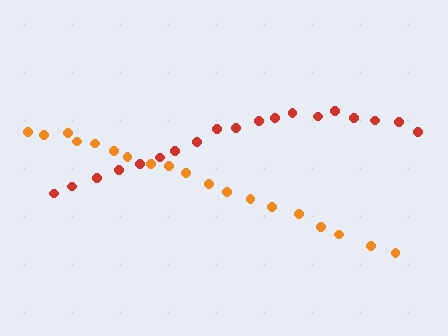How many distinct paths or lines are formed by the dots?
There are 2 distinct paths.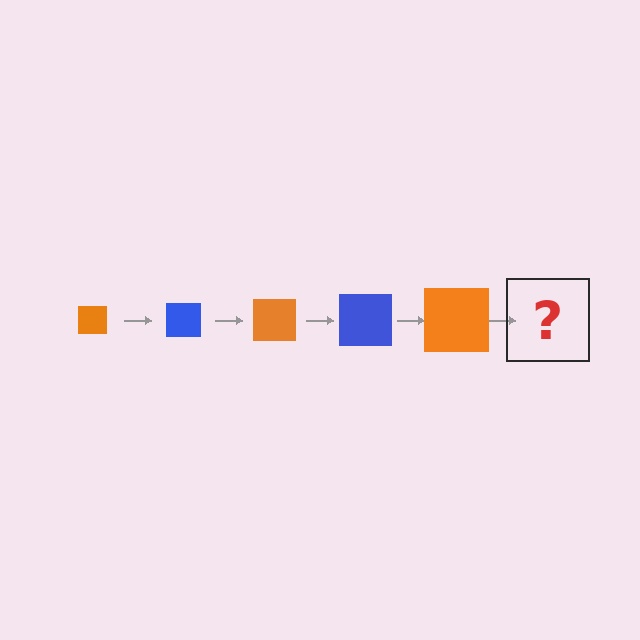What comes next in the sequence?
The next element should be a blue square, larger than the previous one.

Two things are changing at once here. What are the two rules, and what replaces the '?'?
The two rules are that the square grows larger each step and the color cycles through orange and blue. The '?' should be a blue square, larger than the previous one.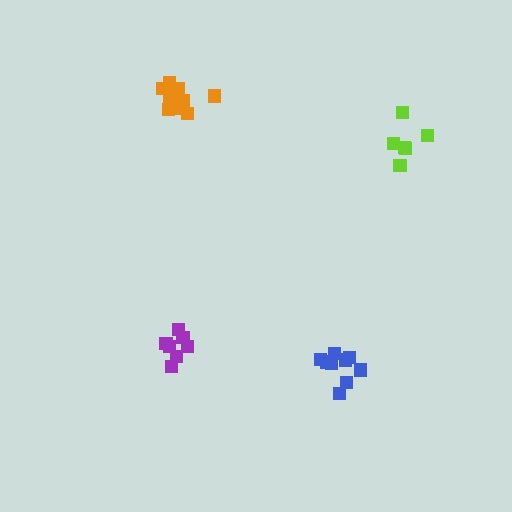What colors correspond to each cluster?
The clusters are colored: blue, purple, lime, orange.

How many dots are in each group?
Group 1: 9 dots, Group 2: 7 dots, Group 3: 6 dots, Group 4: 10 dots (32 total).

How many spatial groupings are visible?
There are 4 spatial groupings.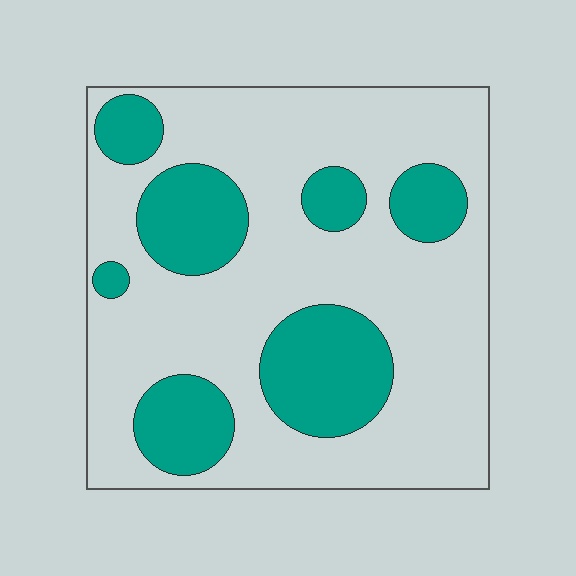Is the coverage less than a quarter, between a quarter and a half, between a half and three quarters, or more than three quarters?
Between a quarter and a half.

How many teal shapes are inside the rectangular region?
7.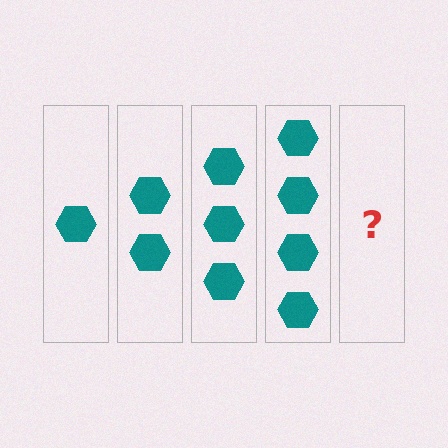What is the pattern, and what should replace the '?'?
The pattern is that each step adds one more hexagon. The '?' should be 5 hexagons.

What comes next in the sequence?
The next element should be 5 hexagons.